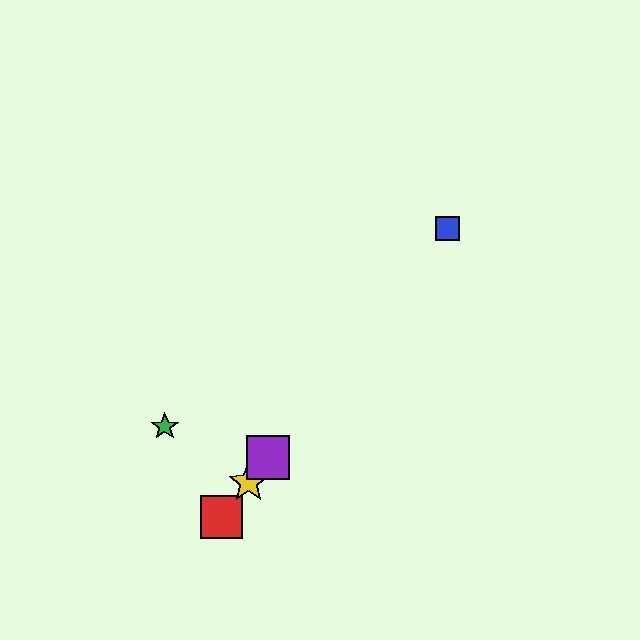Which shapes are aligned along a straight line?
The red square, the blue square, the yellow star, the purple square are aligned along a straight line.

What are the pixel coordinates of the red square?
The red square is at (222, 517).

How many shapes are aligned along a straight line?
4 shapes (the red square, the blue square, the yellow star, the purple square) are aligned along a straight line.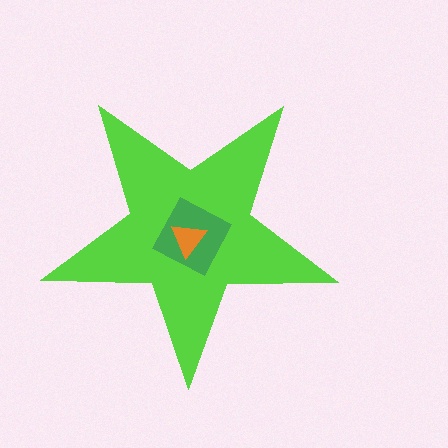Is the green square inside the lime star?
Yes.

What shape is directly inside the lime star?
The green square.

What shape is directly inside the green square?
The orange triangle.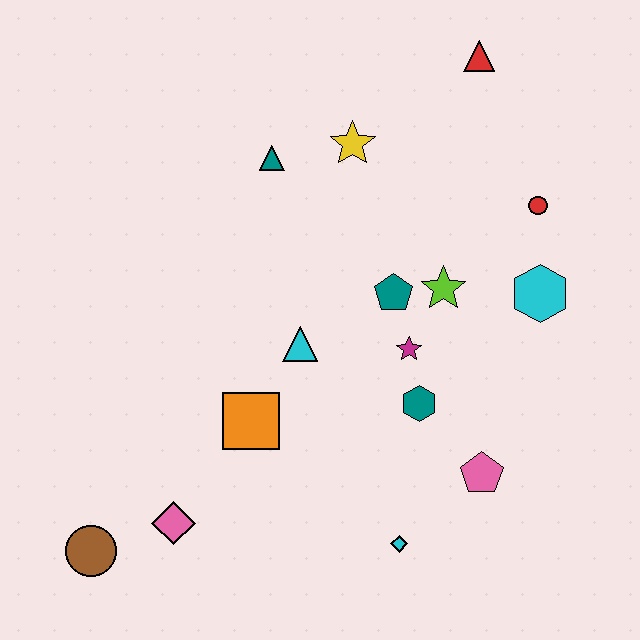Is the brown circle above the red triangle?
No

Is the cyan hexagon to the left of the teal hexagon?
No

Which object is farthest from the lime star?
The brown circle is farthest from the lime star.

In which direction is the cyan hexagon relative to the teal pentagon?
The cyan hexagon is to the right of the teal pentagon.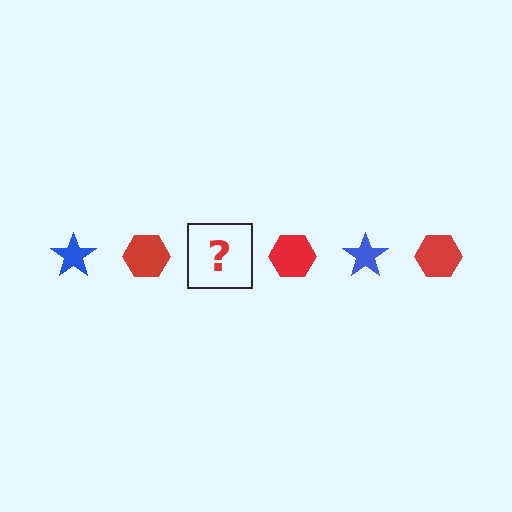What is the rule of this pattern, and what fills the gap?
The rule is that the pattern alternates between blue star and red hexagon. The gap should be filled with a blue star.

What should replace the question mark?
The question mark should be replaced with a blue star.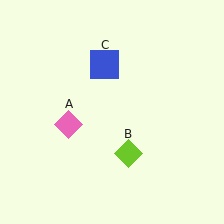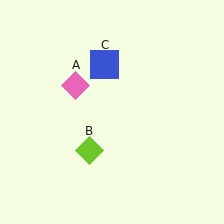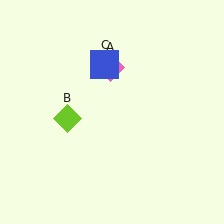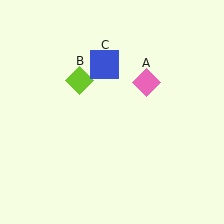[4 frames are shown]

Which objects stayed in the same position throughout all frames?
Blue square (object C) remained stationary.